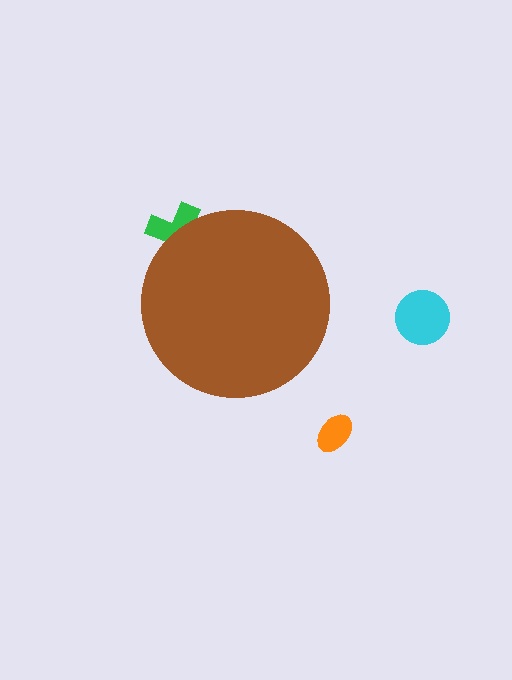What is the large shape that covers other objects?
A brown circle.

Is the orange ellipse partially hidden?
No, the orange ellipse is fully visible.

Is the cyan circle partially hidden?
No, the cyan circle is fully visible.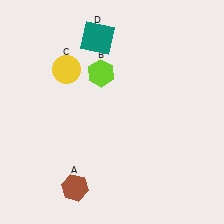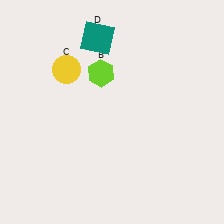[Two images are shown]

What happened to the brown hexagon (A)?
The brown hexagon (A) was removed in Image 2. It was in the bottom-left area of Image 1.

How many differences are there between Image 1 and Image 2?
There is 1 difference between the two images.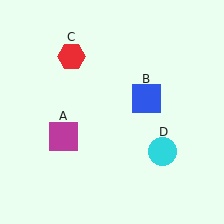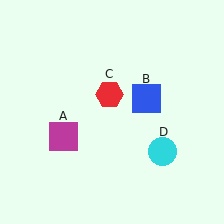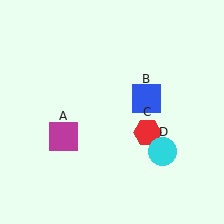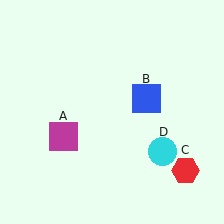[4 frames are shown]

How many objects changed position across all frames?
1 object changed position: red hexagon (object C).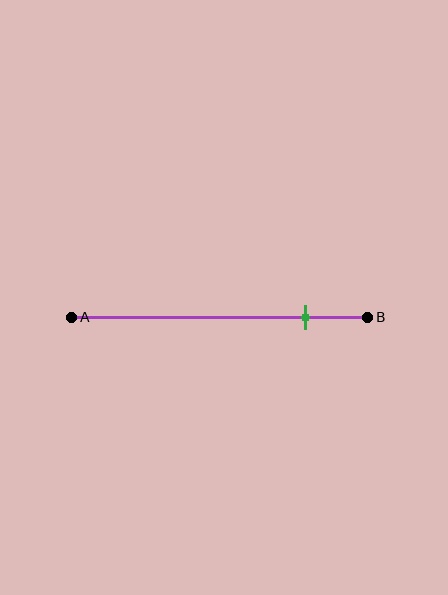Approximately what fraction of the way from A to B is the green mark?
The green mark is approximately 80% of the way from A to B.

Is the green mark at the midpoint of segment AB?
No, the mark is at about 80% from A, not at the 50% midpoint.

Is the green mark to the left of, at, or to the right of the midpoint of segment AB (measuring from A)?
The green mark is to the right of the midpoint of segment AB.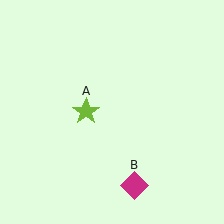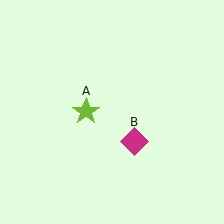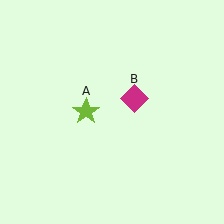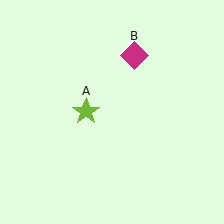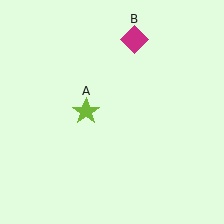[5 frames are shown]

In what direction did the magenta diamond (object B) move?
The magenta diamond (object B) moved up.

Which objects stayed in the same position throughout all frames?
Lime star (object A) remained stationary.